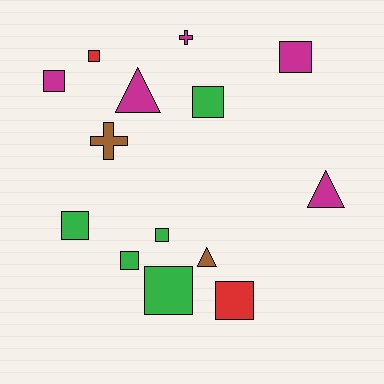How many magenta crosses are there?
There is 1 magenta cross.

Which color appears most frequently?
Green, with 5 objects.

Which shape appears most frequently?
Square, with 9 objects.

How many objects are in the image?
There are 14 objects.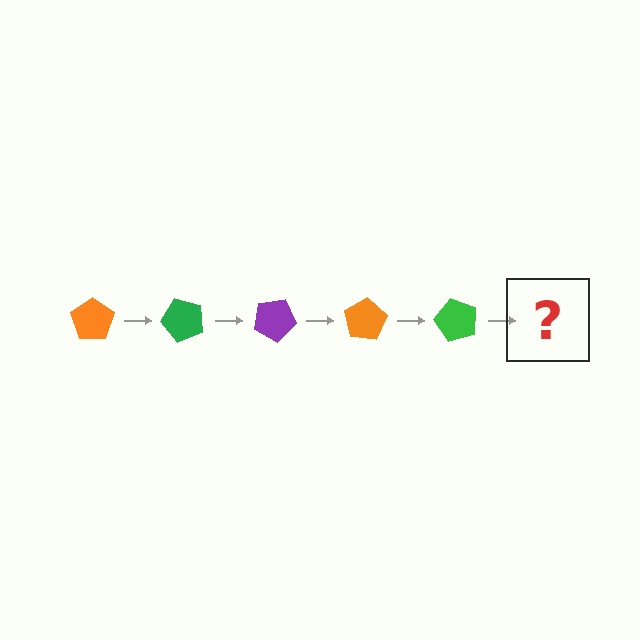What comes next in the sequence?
The next element should be a purple pentagon, rotated 250 degrees from the start.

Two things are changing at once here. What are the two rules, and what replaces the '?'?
The two rules are that it rotates 50 degrees each step and the color cycles through orange, green, and purple. The '?' should be a purple pentagon, rotated 250 degrees from the start.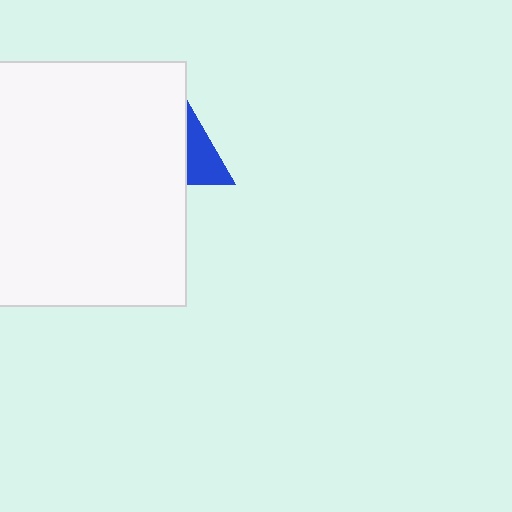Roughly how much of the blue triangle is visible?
A small part of it is visible (roughly 32%).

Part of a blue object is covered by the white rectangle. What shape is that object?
It is a triangle.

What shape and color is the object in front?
The object in front is a white rectangle.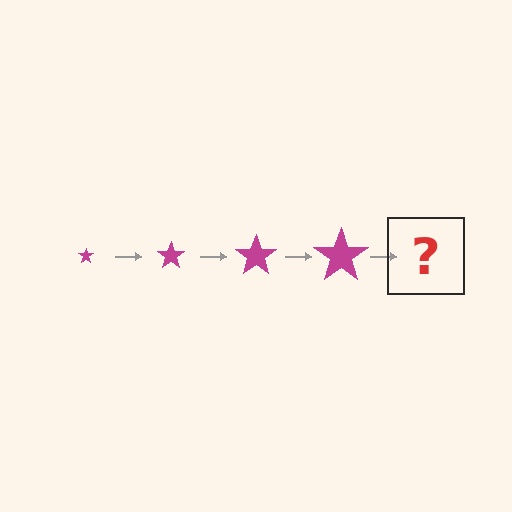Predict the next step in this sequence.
The next step is a magenta star, larger than the previous one.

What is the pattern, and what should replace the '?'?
The pattern is that the star gets progressively larger each step. The '?' should be a magenta star, larger than the previous one.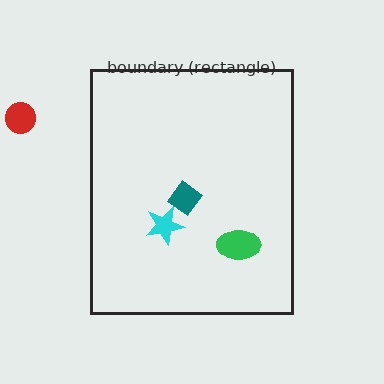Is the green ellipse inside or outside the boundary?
Inside.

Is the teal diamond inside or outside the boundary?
Inside.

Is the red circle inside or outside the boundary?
Outside.